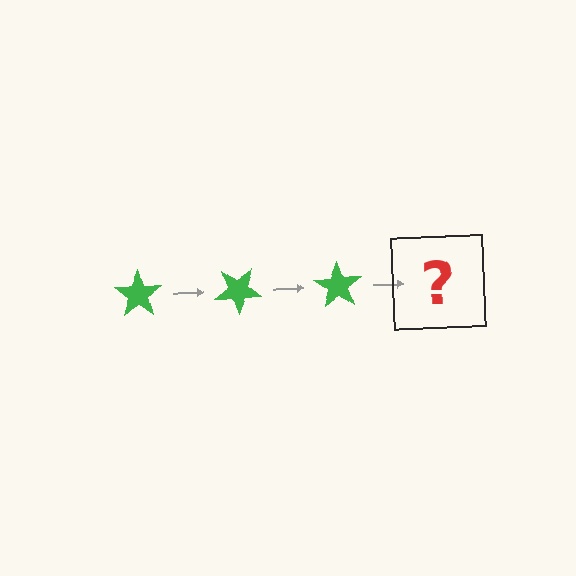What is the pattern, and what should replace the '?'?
The pattern is that the star rotates 35 degrees each step. The '?' should be a green star rotated 105 degrees.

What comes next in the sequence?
The next element should be a green star rotated 105 degrees.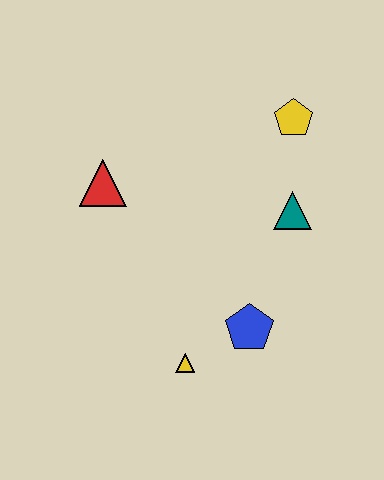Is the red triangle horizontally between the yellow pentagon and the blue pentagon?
No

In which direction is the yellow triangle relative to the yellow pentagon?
The yellow triangle is below the yellow pentagon.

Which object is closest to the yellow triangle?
The blue pentagon is closest to the yellow triangle.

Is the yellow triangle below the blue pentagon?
Yes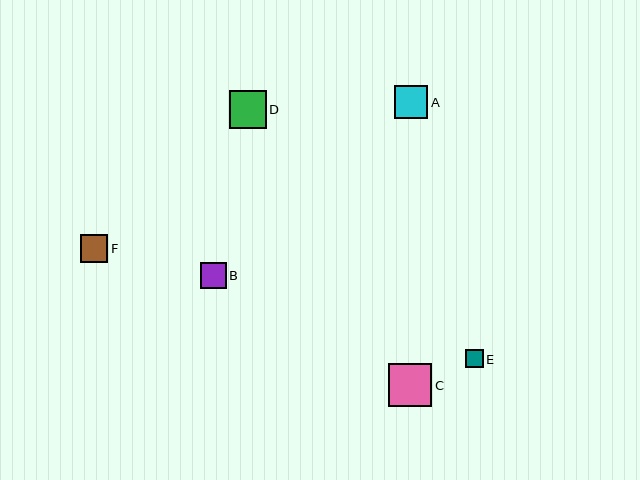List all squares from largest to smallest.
From largest to smallest: C, D, A, F, B, E.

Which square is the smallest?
Square E is the smallest with a size of approximately 18 pixels.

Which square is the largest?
Square C is the largest with a size of approximately 43 pixels.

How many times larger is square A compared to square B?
Square A is approximately 1.3 times the size of square B.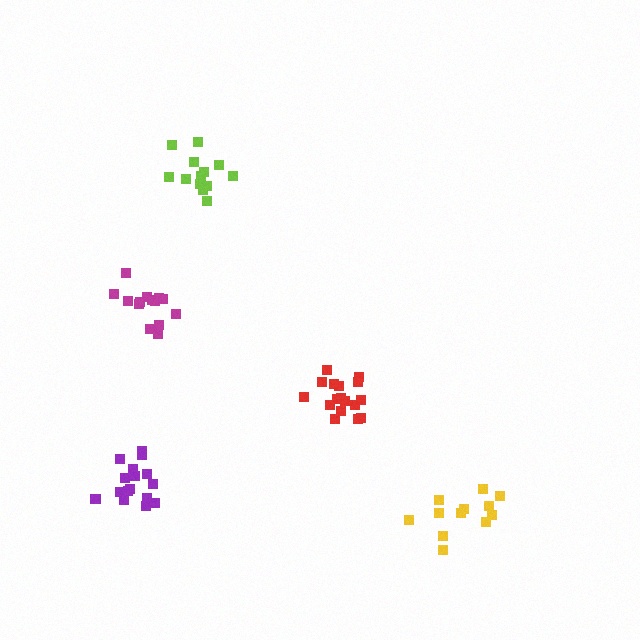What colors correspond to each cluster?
The clusters are colored: magenta, red, yellow, lime, purple.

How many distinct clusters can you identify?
There are 5 distinct clusters.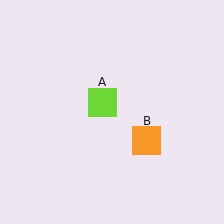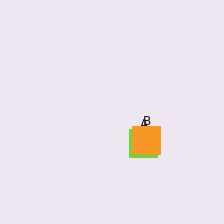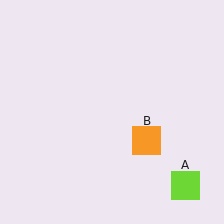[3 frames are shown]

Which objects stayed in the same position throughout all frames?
Orange square (object B) remained stationary.